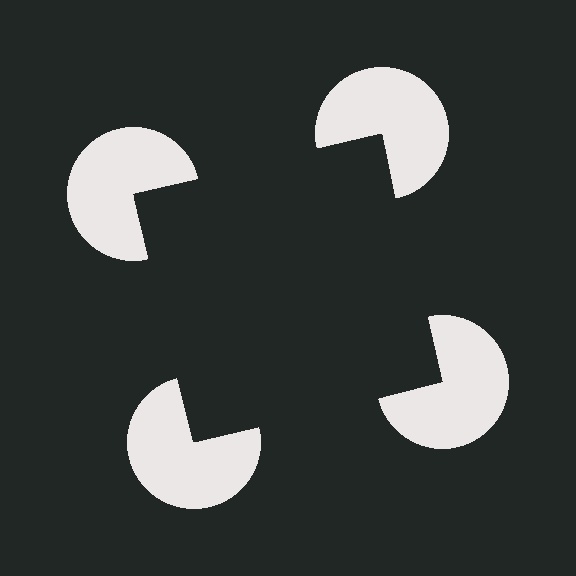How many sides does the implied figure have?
4 sides.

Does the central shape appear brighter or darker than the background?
It typically appears slightly darker than the background, even though no actual brightness change is drawn.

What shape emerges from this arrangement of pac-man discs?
An illusory square — its edges are inferred from the aligned wedge cuts in the pac-man discs, not physically drawn.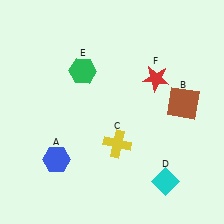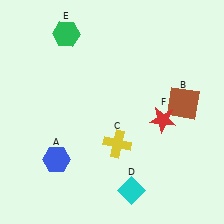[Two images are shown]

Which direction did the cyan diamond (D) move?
The cyan diamond (D) moved left.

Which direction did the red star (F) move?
The red star (F) moved down.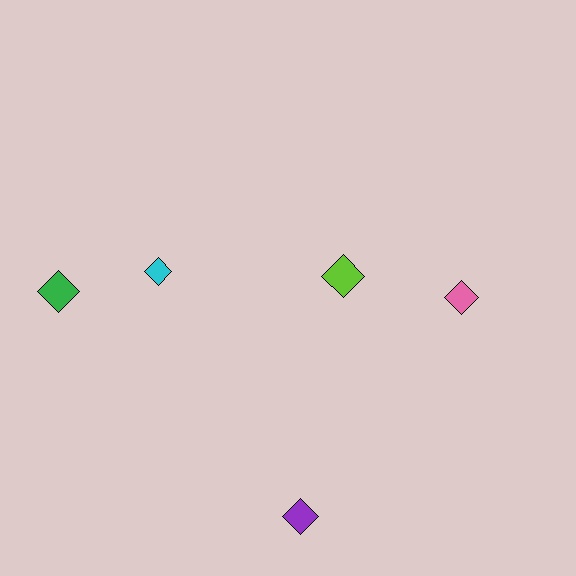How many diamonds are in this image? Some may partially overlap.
There are 5 diamonds.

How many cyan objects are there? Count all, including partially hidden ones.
There is 1 cyan object.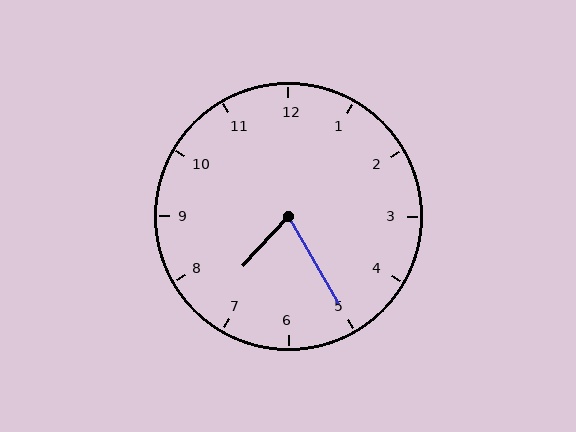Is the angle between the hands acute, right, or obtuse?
It is acute.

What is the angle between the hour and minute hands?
Approximately 72 degrees.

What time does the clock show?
7:25.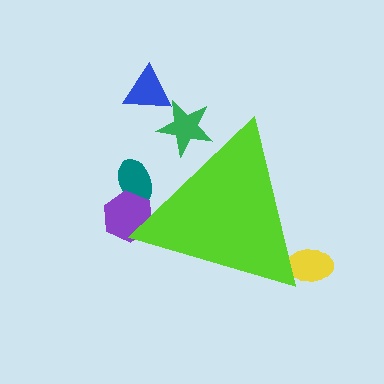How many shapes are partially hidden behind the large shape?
4 shapes are partially hidden.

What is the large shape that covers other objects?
A lime triangle.